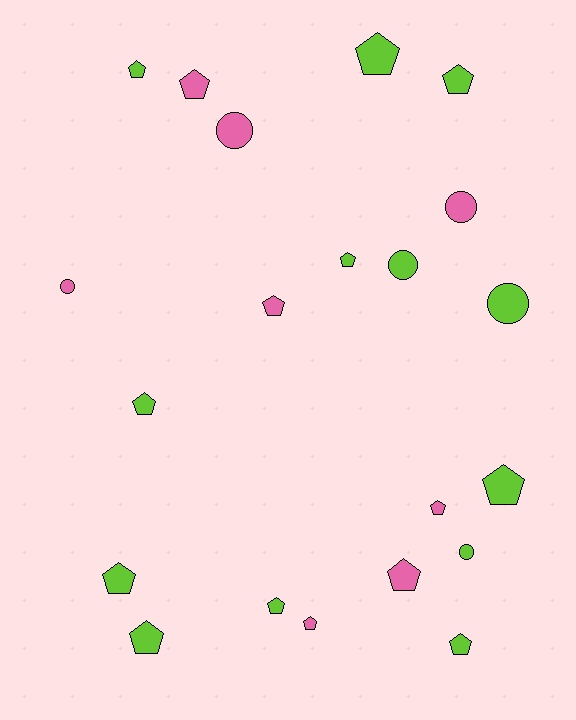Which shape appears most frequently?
Pentagon, with 15 objects.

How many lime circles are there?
There are 3 lime circles.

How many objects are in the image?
There are 21 objects.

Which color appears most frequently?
Lime, with 13 objects.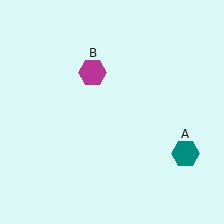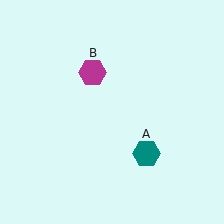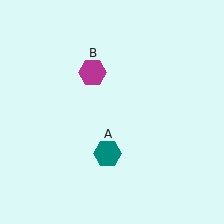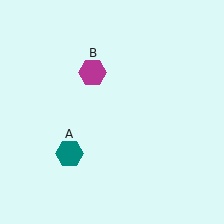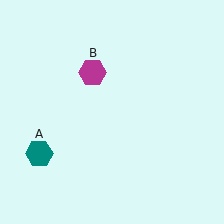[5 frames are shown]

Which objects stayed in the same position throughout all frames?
Magenta hexagon (object B) remained stationary.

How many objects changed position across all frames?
1 object changed position: teal hexagon (object A).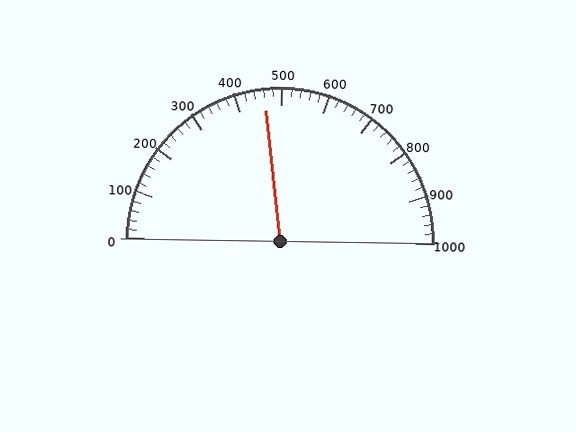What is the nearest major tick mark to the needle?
The nearest major tick mark is 500.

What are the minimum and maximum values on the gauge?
The gauge ranges from 0 to 1000.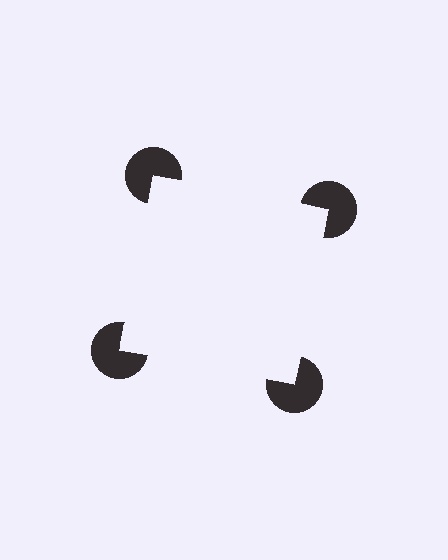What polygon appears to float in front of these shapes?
An illusory square — its edges are inferred from the aligned wedge cuts in the pac-man discs, not physically drawn.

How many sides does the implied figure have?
4 sides.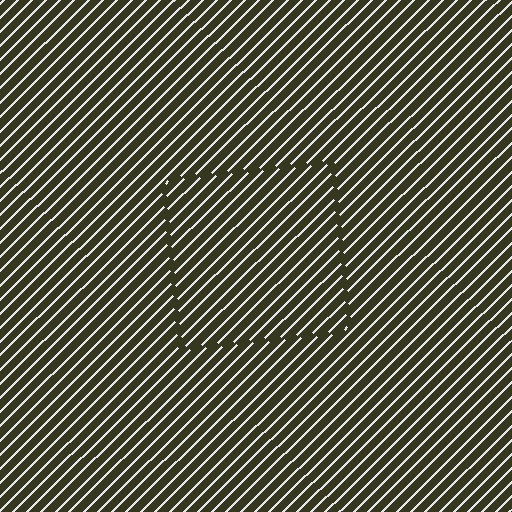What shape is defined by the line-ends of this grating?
An illusory square. The interior of the shape contains the same grating, shifted by half a period — the contour is defined by the phase discontinuity where line-ends from the inner and outer gratings abut.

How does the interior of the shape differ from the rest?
The interior of the shape contains the same grating, shifted by half a period — the contour is defined by the phase discontinuity where line-ends from the inner and outer gratings abut.